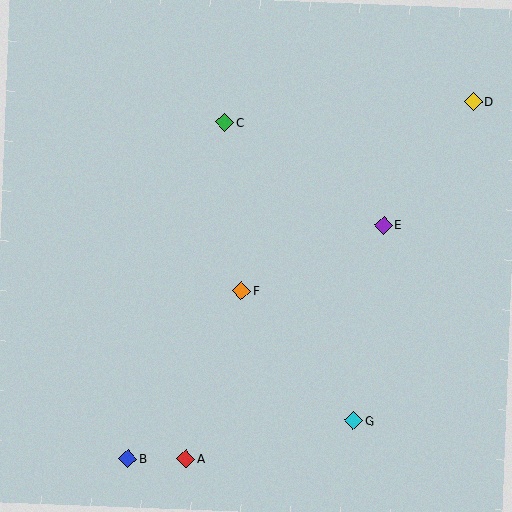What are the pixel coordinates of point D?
Point D is at (473, 101).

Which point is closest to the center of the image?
Point F at (241, 291) is closest to the center.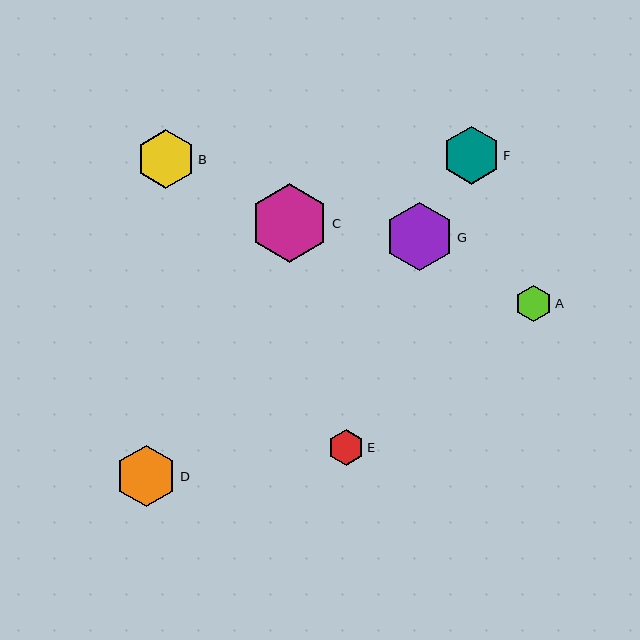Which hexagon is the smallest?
Hexagon E is the smallest with a size of approximately 36 pixels.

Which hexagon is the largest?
Hexagon C is the largest with a size of approximately 79 pixels.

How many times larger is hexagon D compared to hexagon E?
Hexagon D is approximately 1.7 times the size of hexagon E.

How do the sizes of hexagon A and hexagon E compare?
Hexagon A and hexagon E are approximately the same size.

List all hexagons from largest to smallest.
From largest to smallest: C, G, D, B, F, A, E.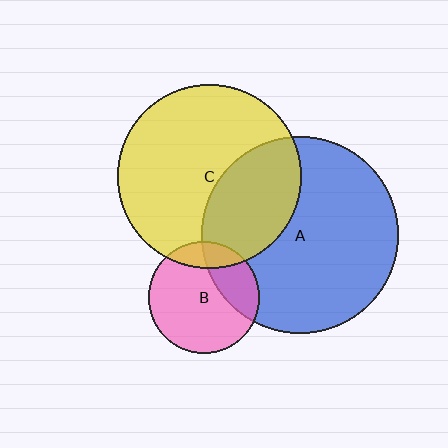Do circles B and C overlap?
Yes.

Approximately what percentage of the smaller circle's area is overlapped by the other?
Approximately 15%.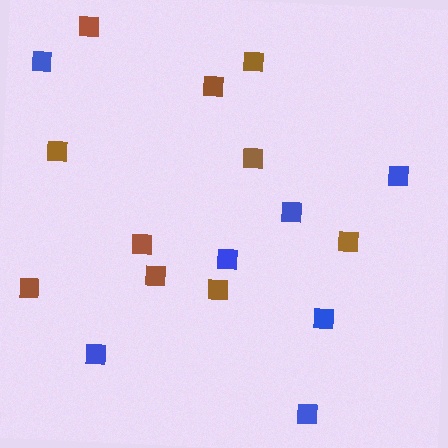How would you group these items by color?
There are 2 groups: one group of brown squares (10) and one group of blue squares (7).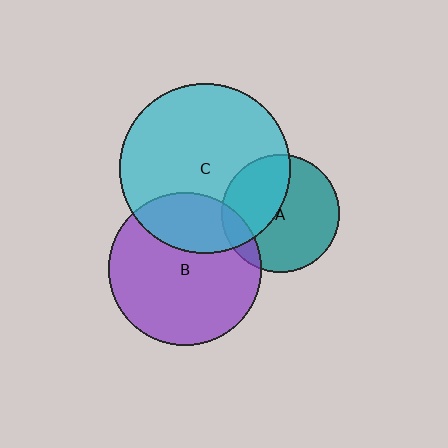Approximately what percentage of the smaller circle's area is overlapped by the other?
Approximately 30%.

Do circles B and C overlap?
Yes.